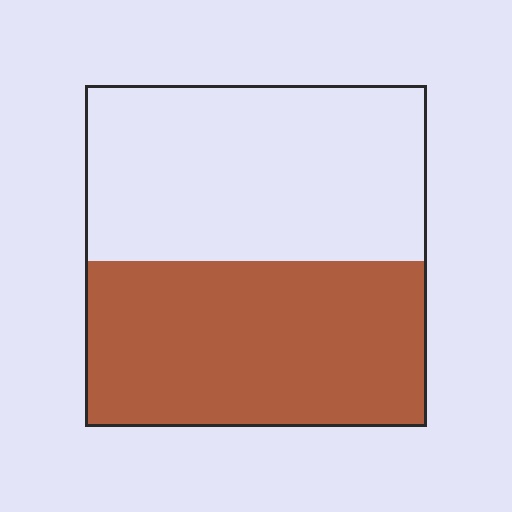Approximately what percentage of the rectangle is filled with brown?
Approximately 50%.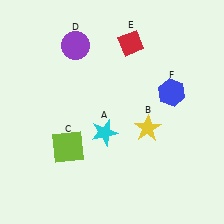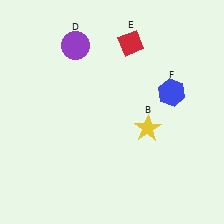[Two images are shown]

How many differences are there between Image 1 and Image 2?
There are 2 differences between the two images.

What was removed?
The cyan star (A), the lime square (C) were removed in Image 2.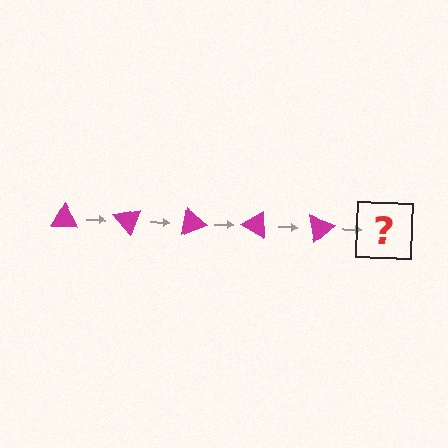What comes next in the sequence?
The next element should be a magenta triangle rotated 250 degrees.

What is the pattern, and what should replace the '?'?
The pattern is that the triangle rotates 50 degrees each step. The '?' should be a magenta triangle rotated 250 degrees.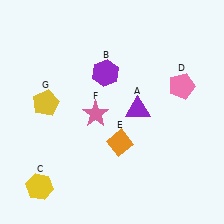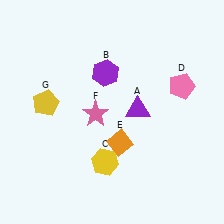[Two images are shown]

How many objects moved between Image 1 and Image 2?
1 object moved between the two images.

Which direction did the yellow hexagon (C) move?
The yellow hexagon (C) moved right.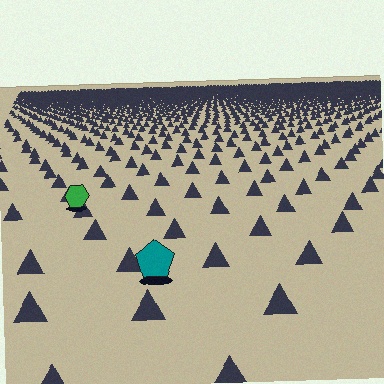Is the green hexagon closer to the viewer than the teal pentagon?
No. The teal pentagon is closer — you can tell from the texture gradient: the ground texture is coarser near it.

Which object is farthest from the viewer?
The green hexagon is farthest from the viewer. It appears smaller and the ground texture around it is denser.